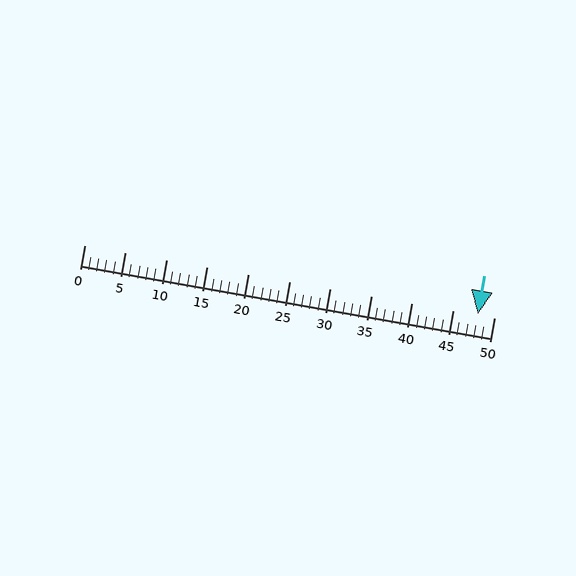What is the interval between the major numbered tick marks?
The major tick marks are spaced 5 units apart.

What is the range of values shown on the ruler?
The ruler shows values from 0 to 50.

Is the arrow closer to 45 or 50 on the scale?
The arrow is closer to 50.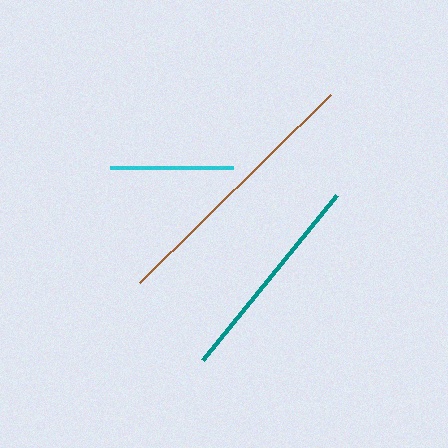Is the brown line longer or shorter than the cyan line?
The brown line is longer than the cyan line.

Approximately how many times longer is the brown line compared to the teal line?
The brown line is approximately 1.3 times the length of the teal line.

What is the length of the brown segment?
The brown segment is approximately 268 pixels long.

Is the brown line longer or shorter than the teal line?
The brown line is longer than the teal line.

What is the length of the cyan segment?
The cyan segment is approximately 123 pixels long.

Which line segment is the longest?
The brown line is the longest at approximately 268 pixels.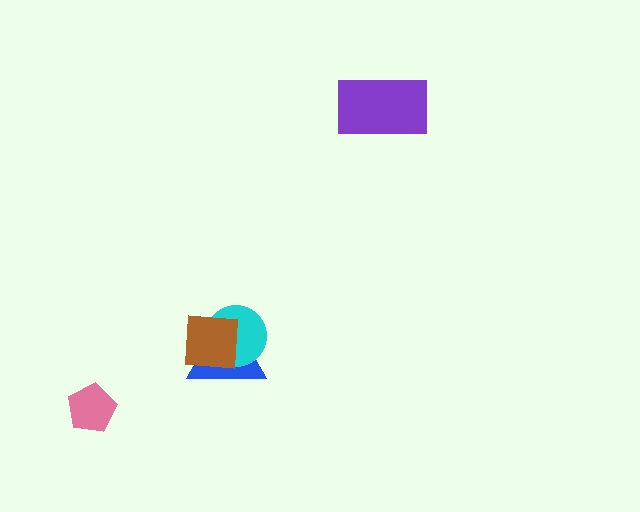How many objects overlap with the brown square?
2 objects overlap with the brown square.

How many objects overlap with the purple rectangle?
0 objects overlap with the purple rectangle.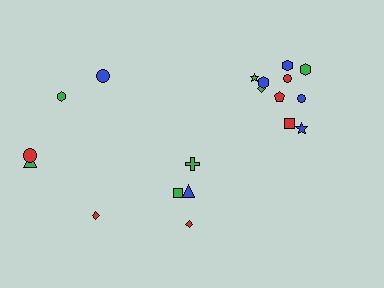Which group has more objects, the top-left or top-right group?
The top-right group.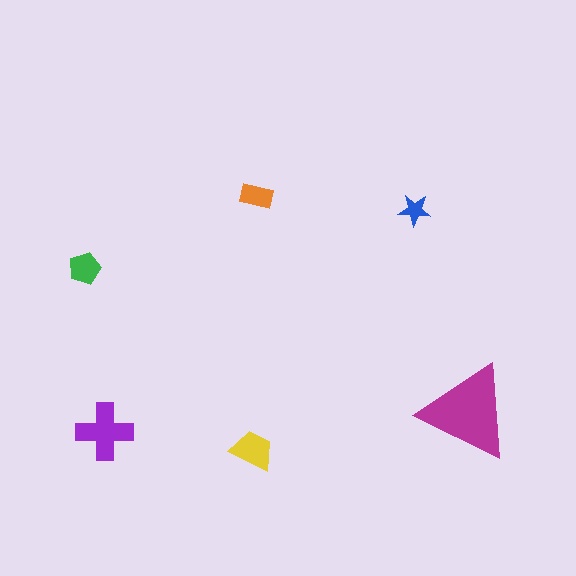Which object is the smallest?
The blue star.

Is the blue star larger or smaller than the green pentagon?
Smaller.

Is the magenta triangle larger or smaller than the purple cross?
Larger.